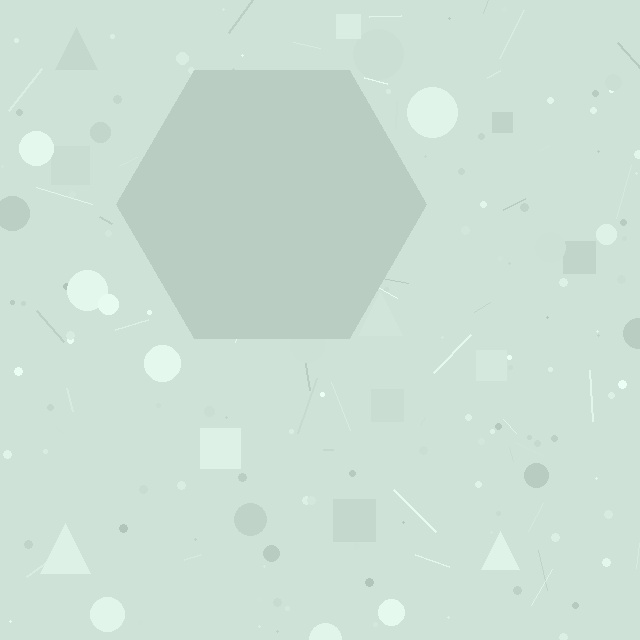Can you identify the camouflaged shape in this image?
The camouflaged shape is a hexagon.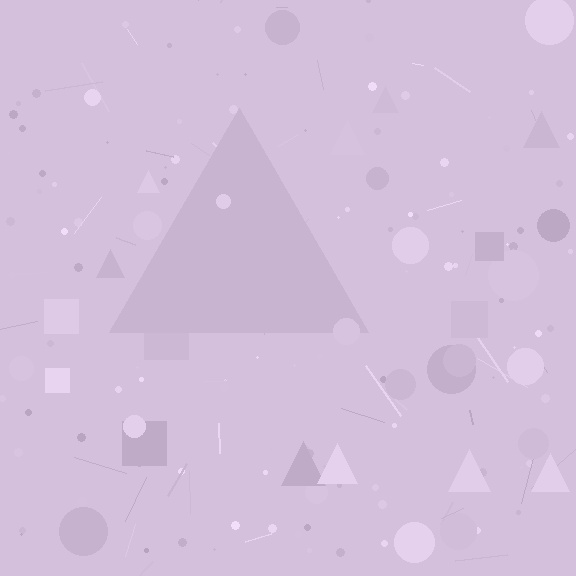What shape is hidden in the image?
A triangle is hidden in the image.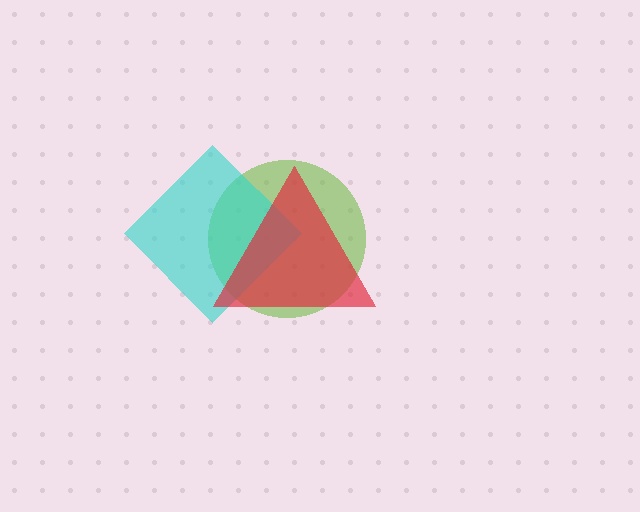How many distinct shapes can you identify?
There are 3 distinct shapes: a lime circle, a cyan diamond, a red triangle.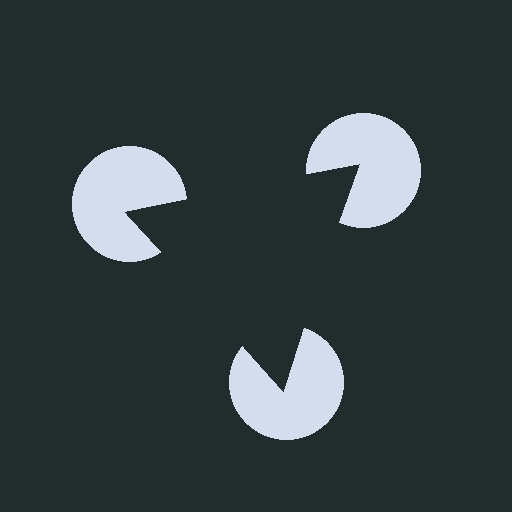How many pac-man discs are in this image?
There are 3 — one at each vertex of the illusory triangle.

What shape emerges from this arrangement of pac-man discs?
An illusory triangle — its edges are inferred from the aligned wedge cuts in the pac-man discs, not physically drawn.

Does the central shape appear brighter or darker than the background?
It typically appears slightly darker than the background, even though no actual brightness change is drawn.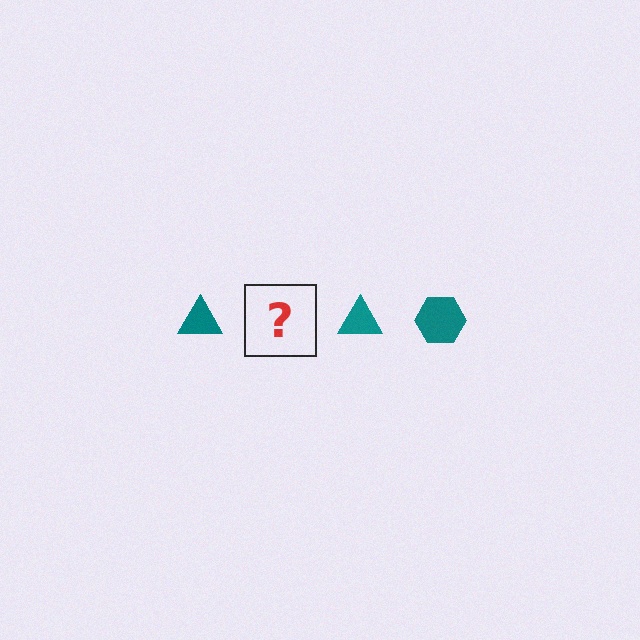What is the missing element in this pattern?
The missing element is a teal hexagon.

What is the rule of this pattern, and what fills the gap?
The rule is that the pattern cycles through triangle, hexagon shapes in teal. The gap should be filled with a teal hexagon.